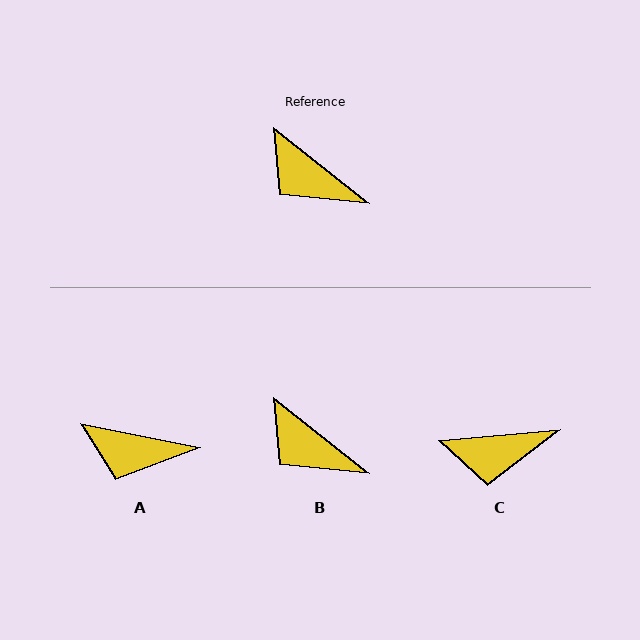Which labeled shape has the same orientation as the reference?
B.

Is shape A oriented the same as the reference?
No, it is off by about 27 degrees.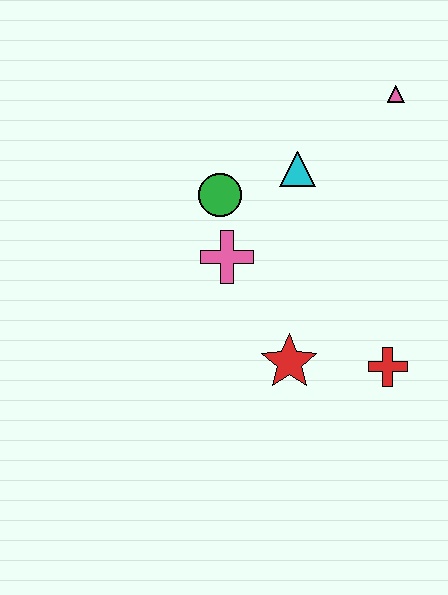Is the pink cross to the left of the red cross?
Yes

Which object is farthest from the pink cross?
The pink triangle is farthest from the pink cross.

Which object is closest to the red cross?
The red star is closest to the red cross.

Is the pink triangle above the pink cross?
Yes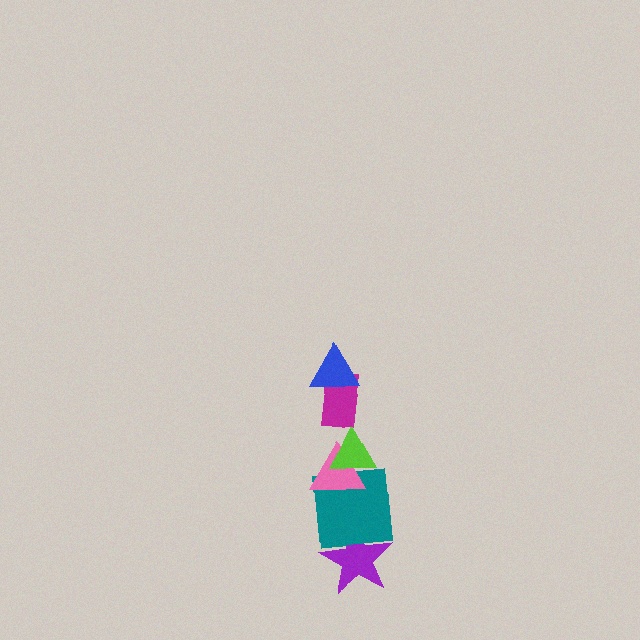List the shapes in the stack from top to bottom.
From top to bottom: the blue triangle, the magenta rectangle, the lime triangle, the pink triangle, the teal square, the purple star.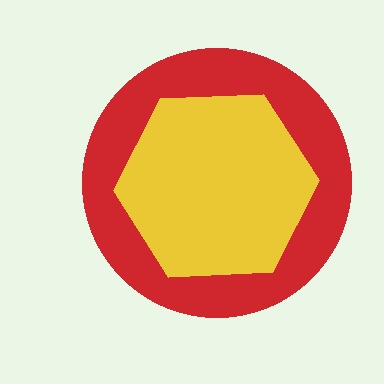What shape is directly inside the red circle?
The yellow hexagon.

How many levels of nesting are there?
2.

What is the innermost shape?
The yellow hexagon.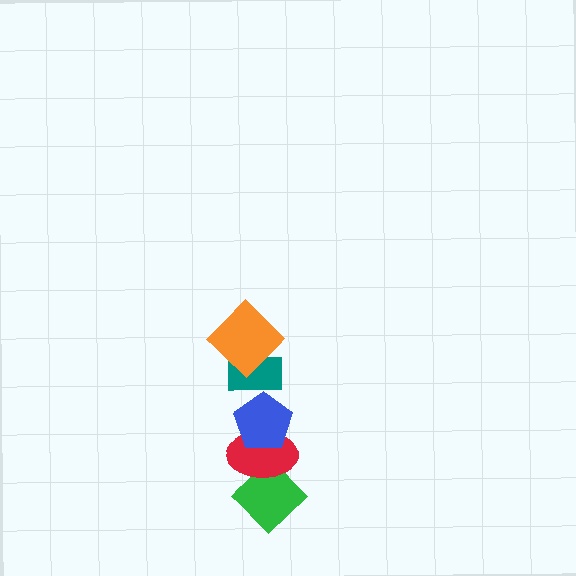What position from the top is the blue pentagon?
The blue pentagon is 3rd from the top.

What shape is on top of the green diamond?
The red ellipse is on top of the green diamond.